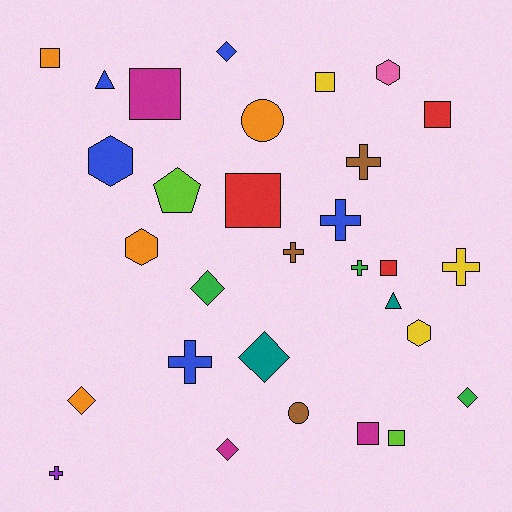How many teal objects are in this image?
There are 2 teal objects.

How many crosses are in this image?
There are 7 crosses.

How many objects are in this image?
There are 30 objects.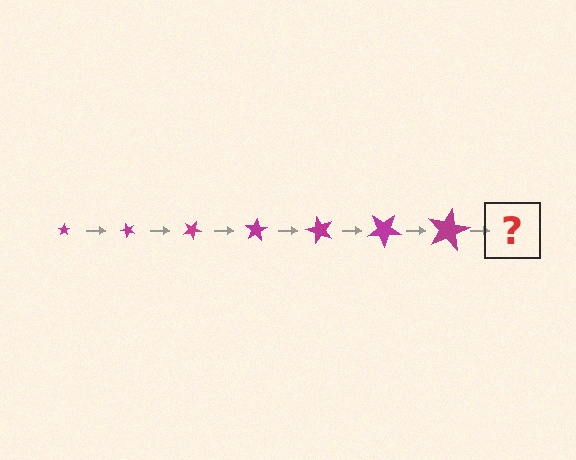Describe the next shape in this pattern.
It should be a star, larger than the previous one and rotated 350 degrees from the start.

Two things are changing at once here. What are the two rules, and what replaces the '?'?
The two rules are that the star grows larger each step and it rotates 50 degrees each step. The '?' should be a star, larger than the previous one and rotated 350 degrees from the start.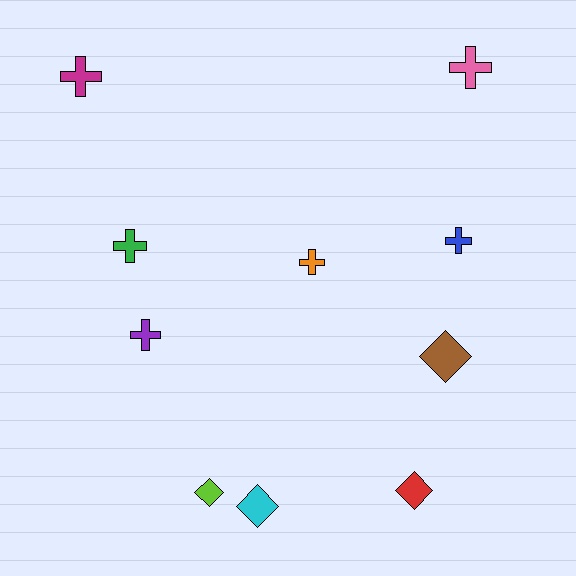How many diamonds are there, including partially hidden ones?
There are 4 diamonds.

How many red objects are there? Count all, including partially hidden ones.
There is 1 red object.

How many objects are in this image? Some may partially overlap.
There are 10 objects.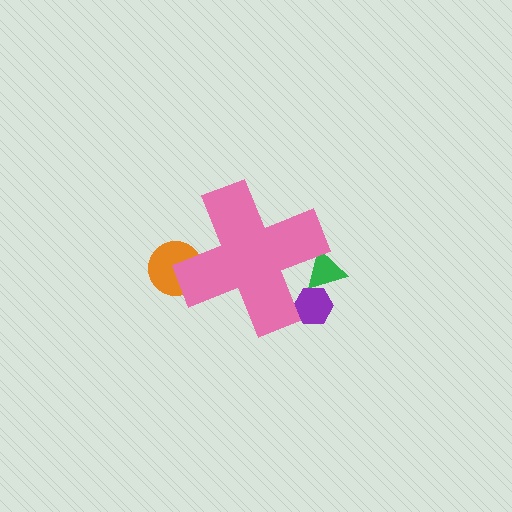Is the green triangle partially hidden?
Yes, the green triangle is partially hidden behind the pink cross.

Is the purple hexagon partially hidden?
Yes, the purple hexagon is partially hidden behind the pink cross.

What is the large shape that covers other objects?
A pink cross.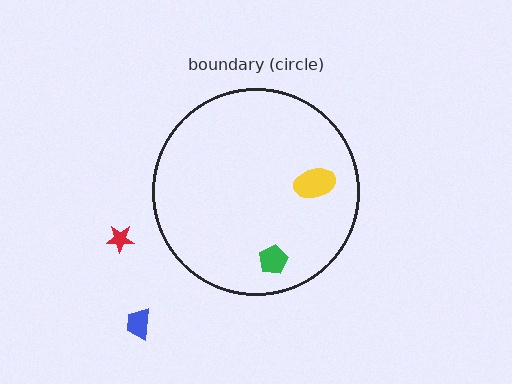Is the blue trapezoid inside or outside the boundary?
Outside.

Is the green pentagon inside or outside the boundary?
Inside.